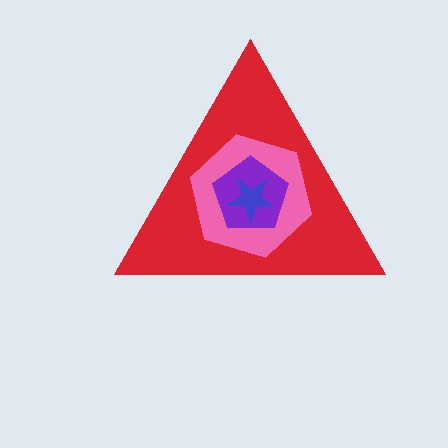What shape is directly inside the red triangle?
The pink hexagon.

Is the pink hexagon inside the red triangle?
Yes.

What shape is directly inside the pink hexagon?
The purple pentagon.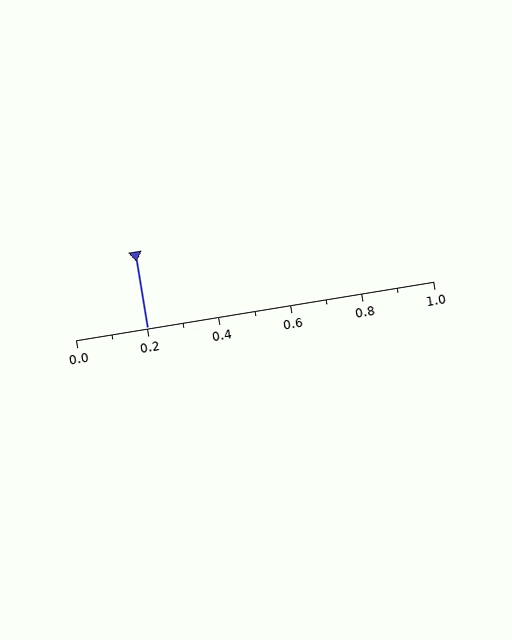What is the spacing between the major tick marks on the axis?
The major ticks are spaced 0.2 apart.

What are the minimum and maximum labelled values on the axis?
The axis runs from 0.0 to 1.0.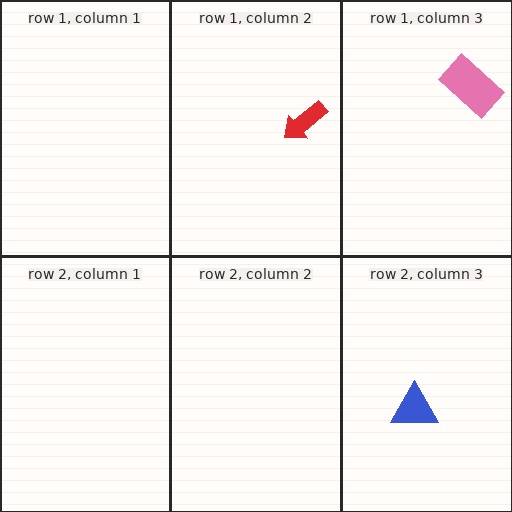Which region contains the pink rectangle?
The row 1, column 3 region.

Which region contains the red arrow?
The row 1, column 2 region.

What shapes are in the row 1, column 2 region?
The red arrow.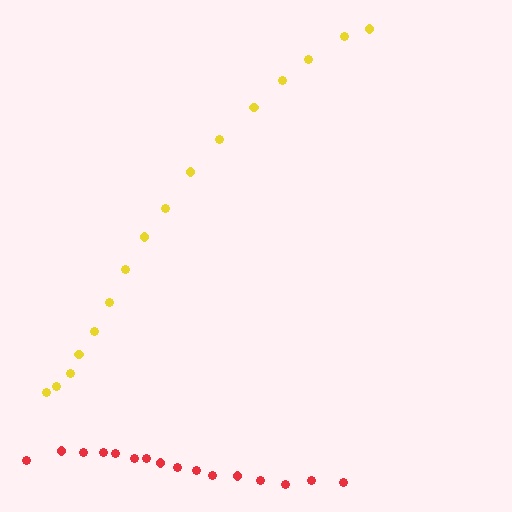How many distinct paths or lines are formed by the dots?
There are 2 distinct paths.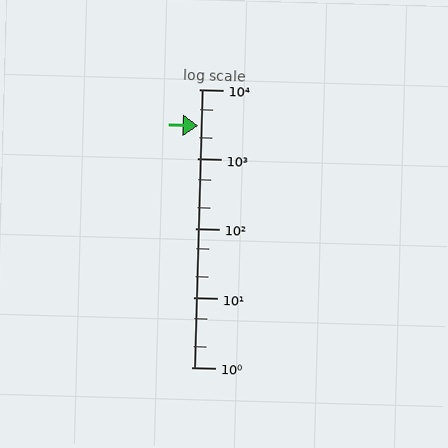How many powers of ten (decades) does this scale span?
The scale spans 4 decades, from 1 to 10000.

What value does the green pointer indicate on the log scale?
The pointer indicates approximately 3000.